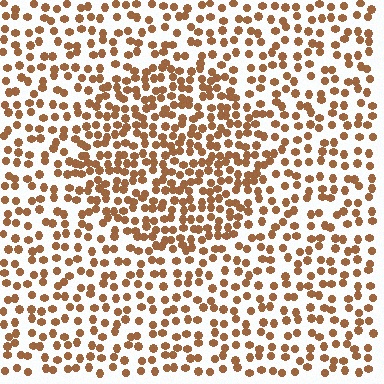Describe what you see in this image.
The image contains small brown elements arranged at two different densities. A circle-shaped region is visible where the elements are more densely packed than the surrounding area.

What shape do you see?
I see a circle.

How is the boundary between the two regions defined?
The boundary is defined by a change in element density (approximately 1.7x ratio). All elements are the same color, size, and shape.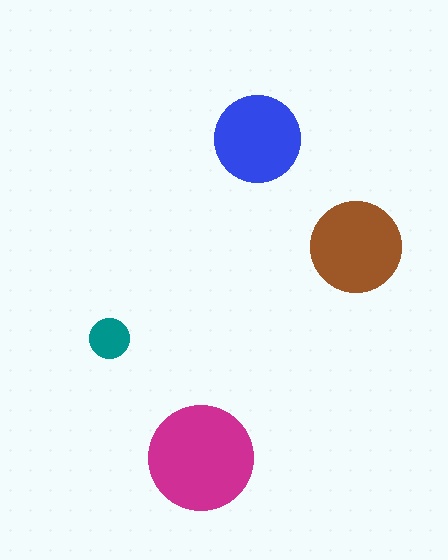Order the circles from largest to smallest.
the magenta one, the brown one, the blue one, the teal one.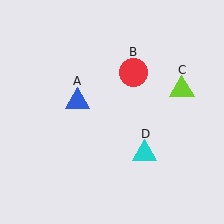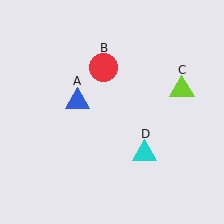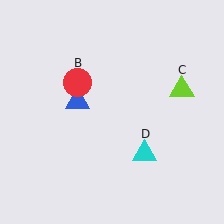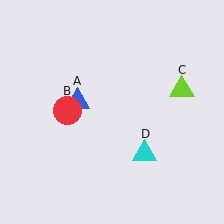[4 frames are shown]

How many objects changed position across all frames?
1 object changed position: red circle (object B).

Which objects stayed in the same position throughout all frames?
Blue triangle (object A) and lime triangle (object C) and cyan triangle (object D) remained stationary.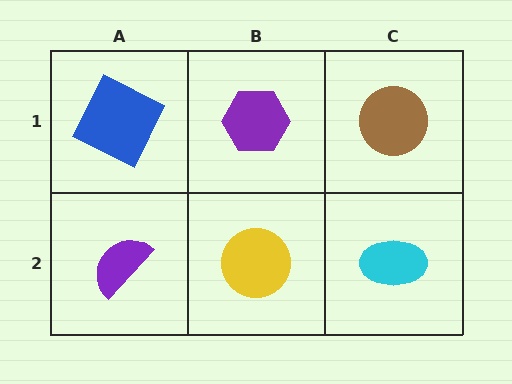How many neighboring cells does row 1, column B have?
3.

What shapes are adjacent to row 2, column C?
A brown circle (row 1, column C), a yellow circle (row 2, column B).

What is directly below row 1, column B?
A yellow circle.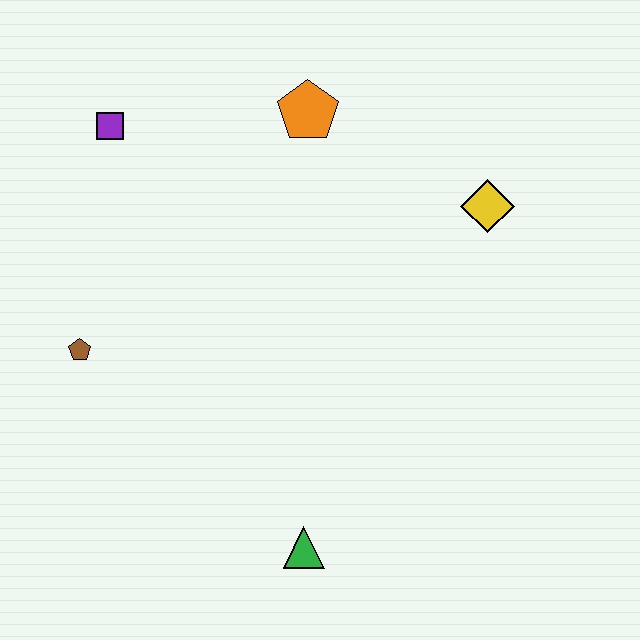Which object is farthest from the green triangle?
The purple square is farthest from the green triangle.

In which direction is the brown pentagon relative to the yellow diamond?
The brown pentagon is to the left of the yellow diamond.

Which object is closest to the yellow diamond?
The orange pentagon is closest to the yellow diamond.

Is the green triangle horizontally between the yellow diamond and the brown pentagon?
Yes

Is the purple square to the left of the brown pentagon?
No